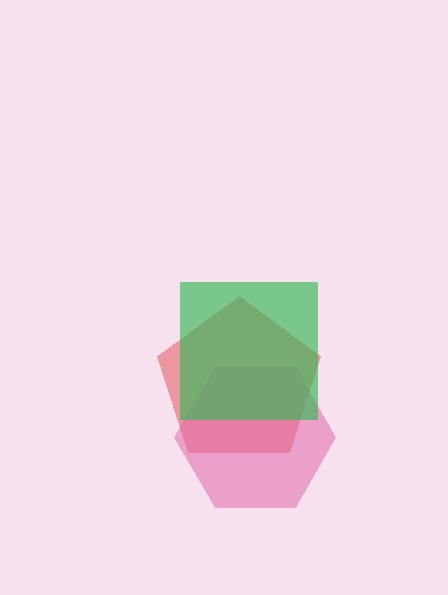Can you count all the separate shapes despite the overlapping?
Yes, there are 3 separate shapes.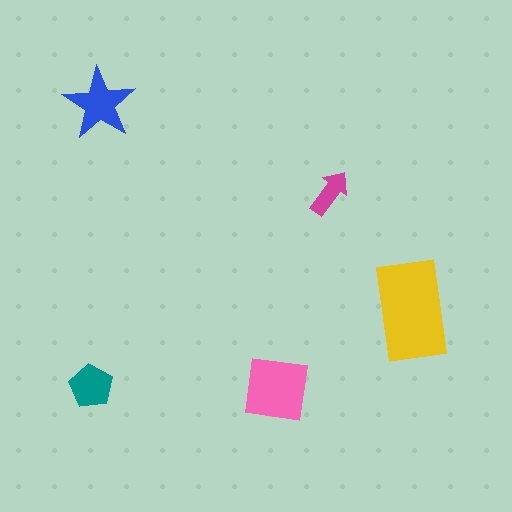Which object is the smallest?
The magenta arrow.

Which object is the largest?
The yellow rectangle.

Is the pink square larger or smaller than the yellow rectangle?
Smaller.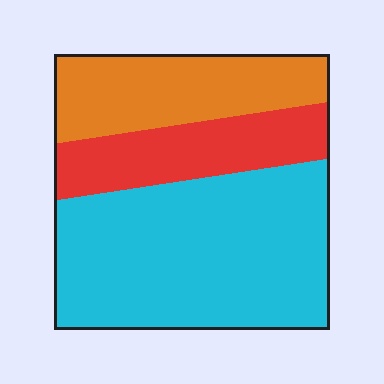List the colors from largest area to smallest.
From largest to smallest: cyan, orange, red.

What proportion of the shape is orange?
Orange covers about 25% of the shape.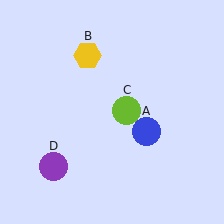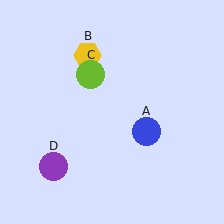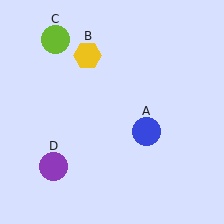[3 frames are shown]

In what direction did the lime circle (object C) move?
The lime circle (object C) moved up and to the left.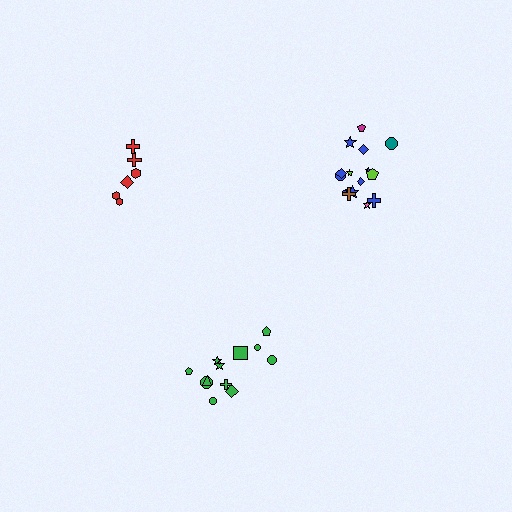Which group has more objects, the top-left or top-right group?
The top-right group.